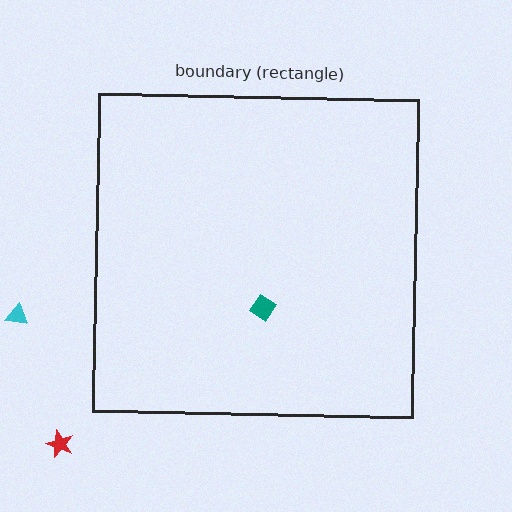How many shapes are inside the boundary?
1 inside, 2 outside.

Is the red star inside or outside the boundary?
Outside.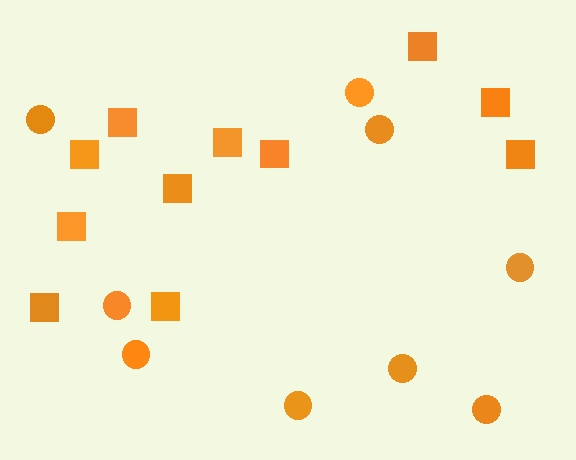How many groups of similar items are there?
There are 2 groups: one group of circles (9) and one group of squares (11).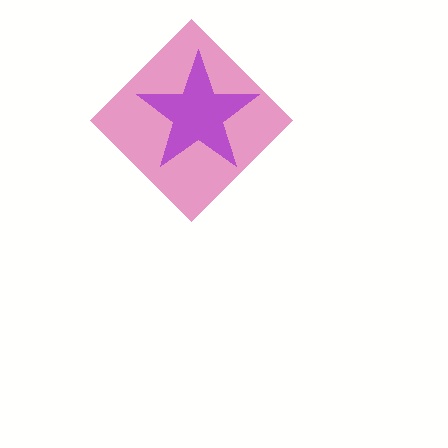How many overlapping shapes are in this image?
There are 2 overlapping shapes in the image.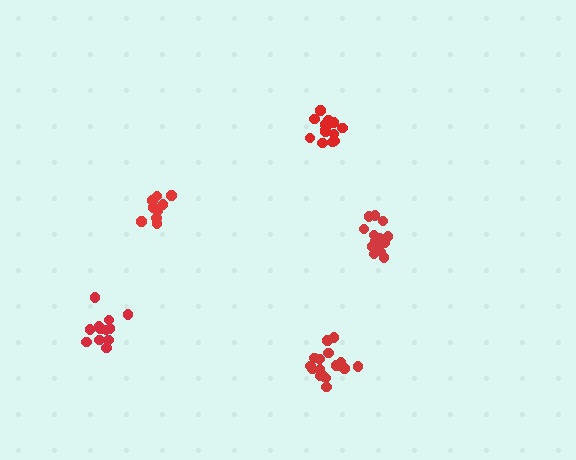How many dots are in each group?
Group 1: 12 dots, Group 2: 15 dots, Group 3: 15 dots, Group 4: 12 dots, Group 5: 16 dots (70 total).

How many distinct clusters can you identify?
There are 5 distinct clusters.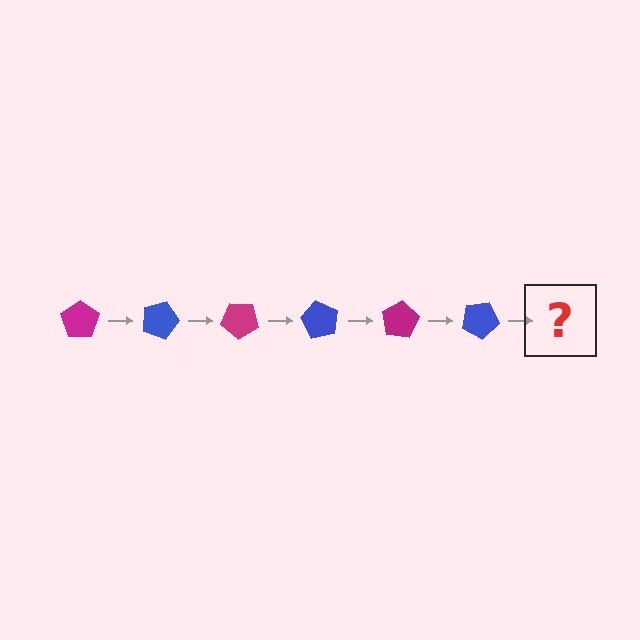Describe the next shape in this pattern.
It should be a magenta pentagon, rotated 120 degrees from the start.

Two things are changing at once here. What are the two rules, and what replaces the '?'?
The two rules are that it rotates 20 degrees each step and the color cycles through magenta and blue. The '?' should be a magenta pentagon, rotated 120 degrees from the start.